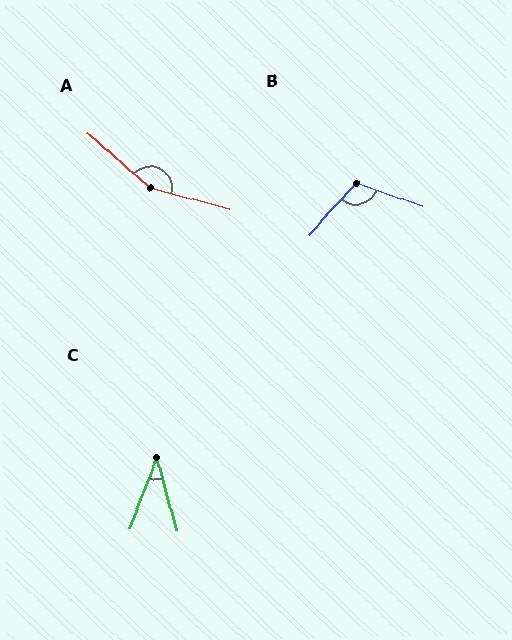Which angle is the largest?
A, at approximately 153 degrees.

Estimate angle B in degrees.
Approximately 113 degrees.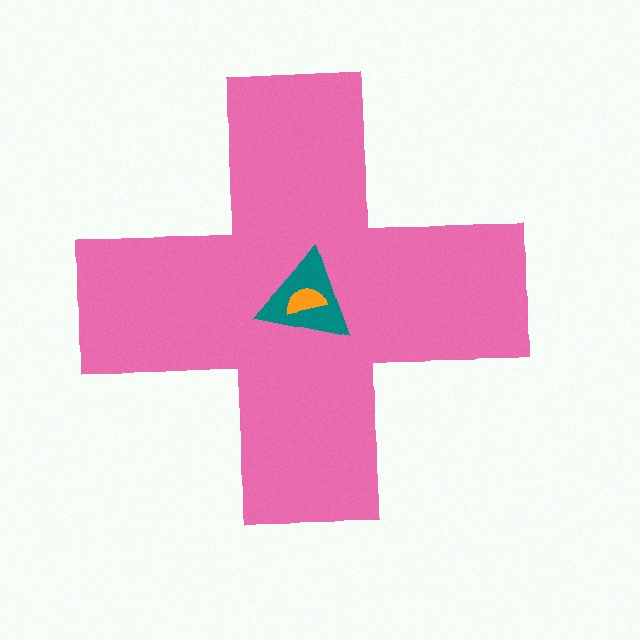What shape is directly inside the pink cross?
The teal triangle.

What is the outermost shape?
The pink cross.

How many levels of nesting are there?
3.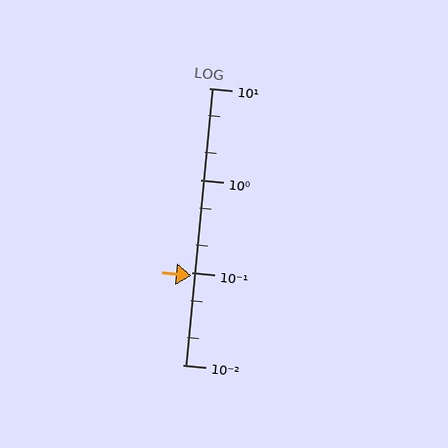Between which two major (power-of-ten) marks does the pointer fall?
The pointer is between 0.01 and 0.1.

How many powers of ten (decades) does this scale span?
The scale spans 3 decades, from 0.01 to 10.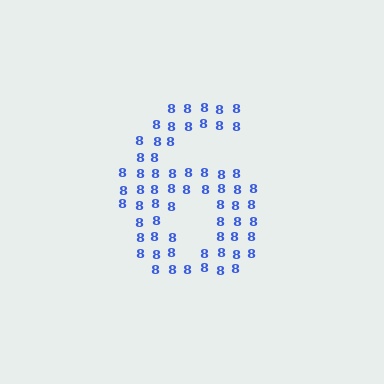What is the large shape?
The large shape is the digit 6.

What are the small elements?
The small elements are digit 8's.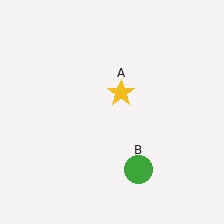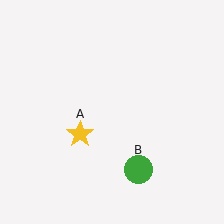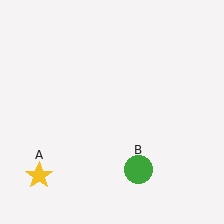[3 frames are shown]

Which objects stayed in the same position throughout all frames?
Green circle (object B) remained stationary.